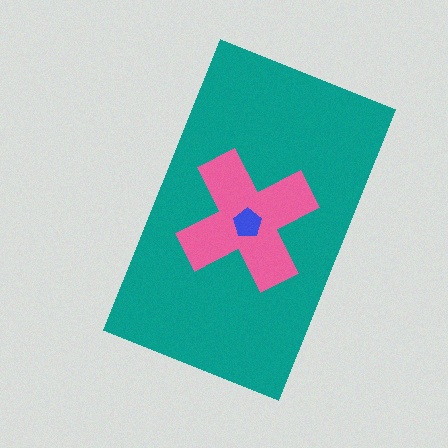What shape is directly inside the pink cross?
The blue pentagon.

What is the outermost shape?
The teal rectangle.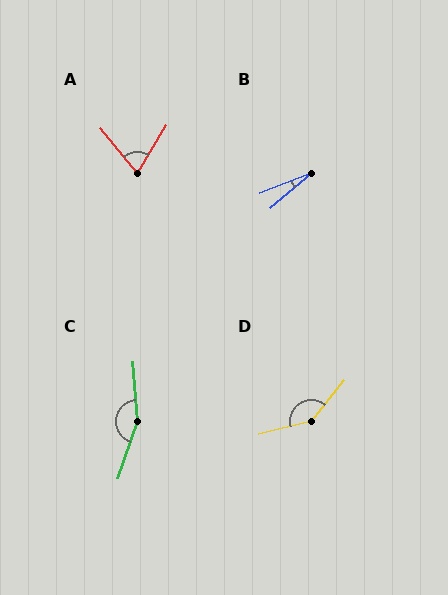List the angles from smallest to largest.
B (19°), A (70°), D (144°), C (157°).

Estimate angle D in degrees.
Approximately 144 degrees.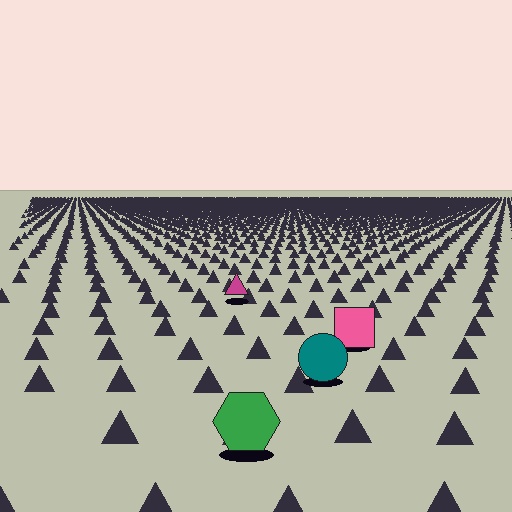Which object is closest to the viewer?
The green hexagon is closest. The texture marks near it are larger and more spread out.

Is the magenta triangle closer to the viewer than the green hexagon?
No. The green hexagon is closer — you can tell from the texture gradient: the ground texture is coarser near it.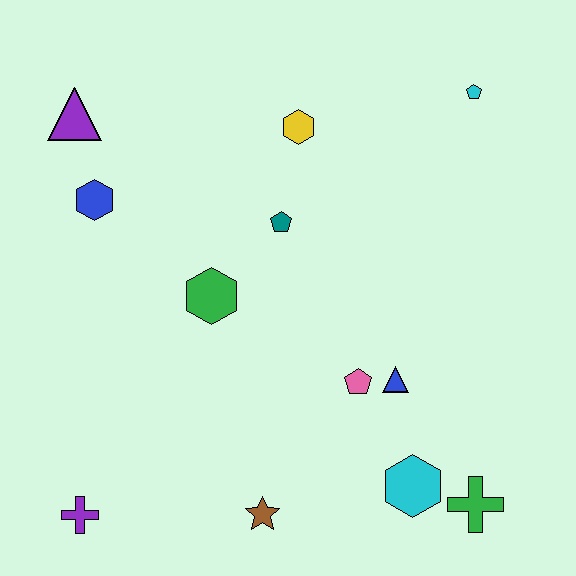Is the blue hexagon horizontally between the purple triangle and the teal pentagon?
Yes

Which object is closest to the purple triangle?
The blue hexagon is closest to the purple triangle.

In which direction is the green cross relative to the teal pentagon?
The green cross is below the teal pentagon.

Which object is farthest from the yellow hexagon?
The purple cross is farthest from the yellow hexagon.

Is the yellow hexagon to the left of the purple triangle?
No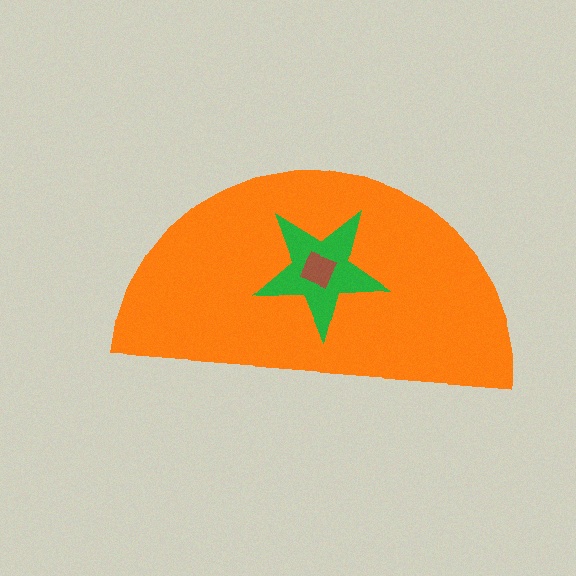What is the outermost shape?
The orange semicircle.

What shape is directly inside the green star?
The brown diamond.